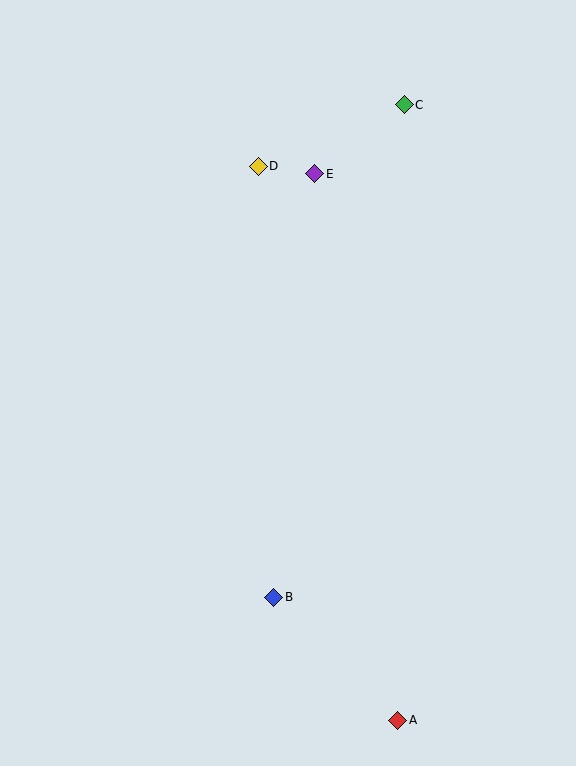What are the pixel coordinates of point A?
Point A is at (398, 720).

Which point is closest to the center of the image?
Point E at (315, 174) is closest to the center.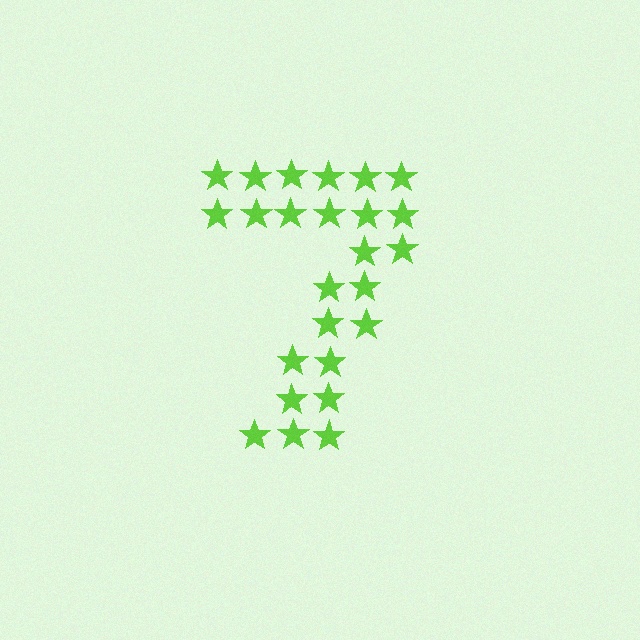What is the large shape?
The large shape is the digit 7.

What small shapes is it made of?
It is made of small stars.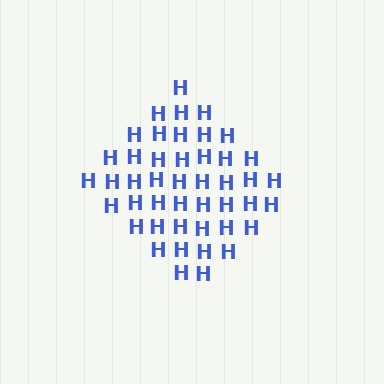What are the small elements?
The small elements are letter H's.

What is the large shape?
The large shape is a diamond.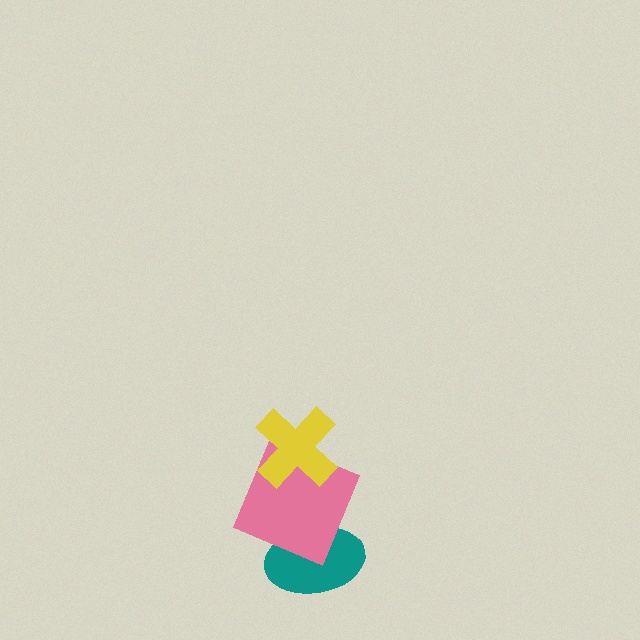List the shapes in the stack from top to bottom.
From top to bottom: the yellow cross, the pink square, the teal ellipse.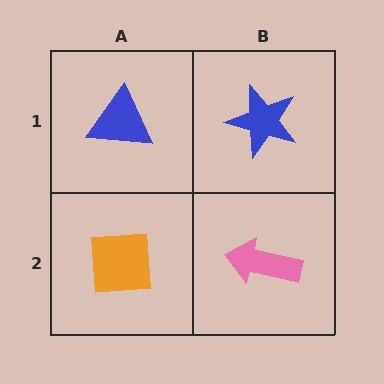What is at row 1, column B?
A blue star.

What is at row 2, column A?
An orange square.